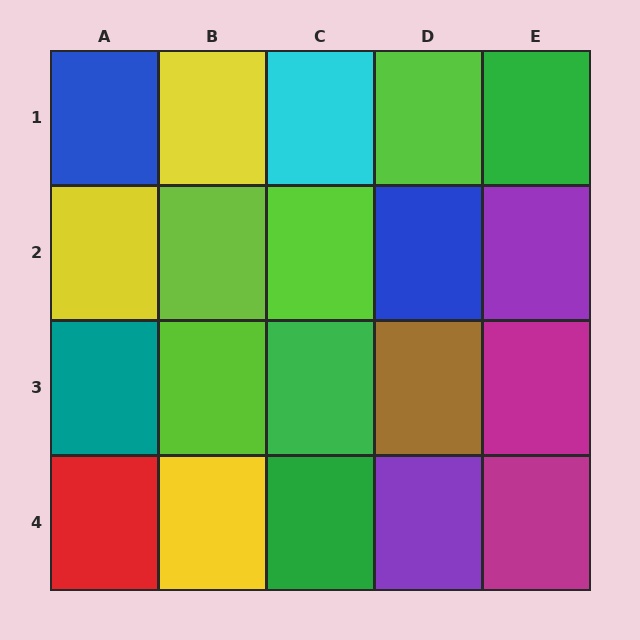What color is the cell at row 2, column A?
Yellow.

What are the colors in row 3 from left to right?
Teal, lime, green, brown, magenta.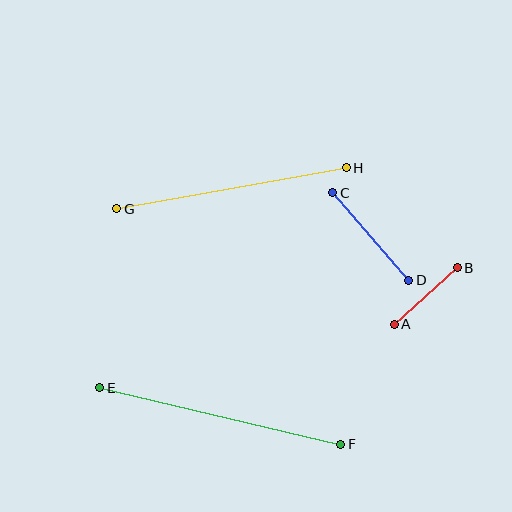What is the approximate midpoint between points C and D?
The midpoint is at approximately (371, 236) pixels.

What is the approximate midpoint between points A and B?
The midpoint is at approximately (426, 296) pixels.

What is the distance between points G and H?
The distance is approximately 233 pixels.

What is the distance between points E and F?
The distance is approximately 248 pixels.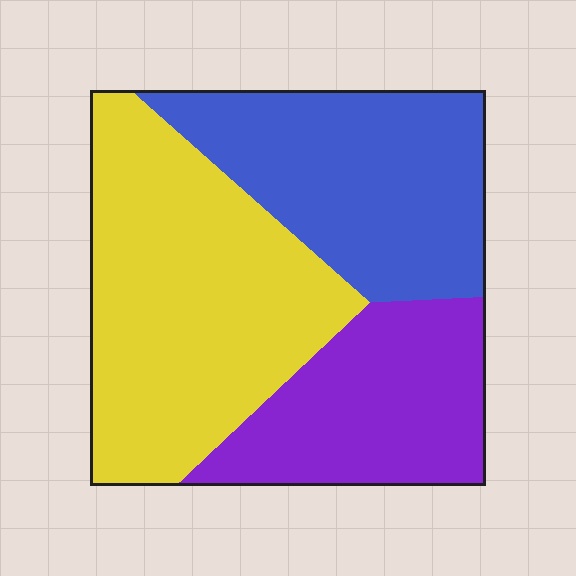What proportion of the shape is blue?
Blue takes up between a sixth and a third of the shape.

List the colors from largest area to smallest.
From largest to smallest: yellow, blue, purple.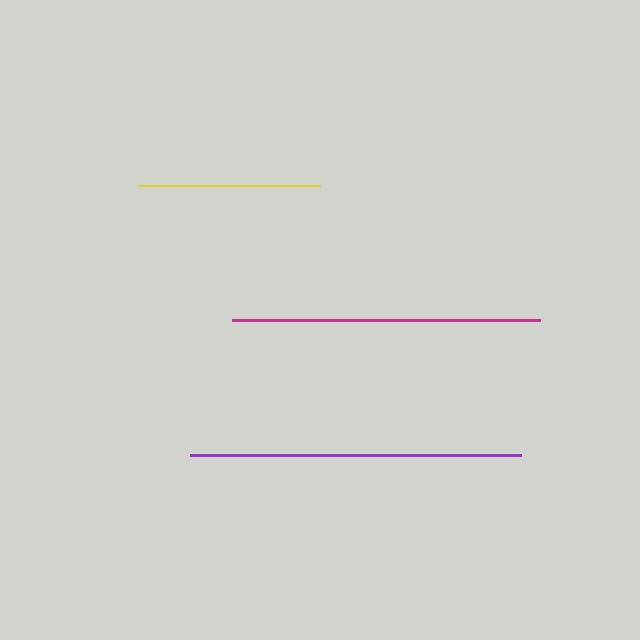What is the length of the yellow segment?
The yellow segment is approximately 181 pixels long.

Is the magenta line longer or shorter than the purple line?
The purple line is longer than the magenta line.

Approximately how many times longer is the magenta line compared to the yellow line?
The magenta line is approximately 1.7 times the length of the yellow line.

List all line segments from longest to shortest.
From longest to shortest: purple, magenta, yellow.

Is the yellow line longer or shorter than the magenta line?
The magenta line is longer than the yellow line.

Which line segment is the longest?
The purple line is the longest at approximately 332 pixels.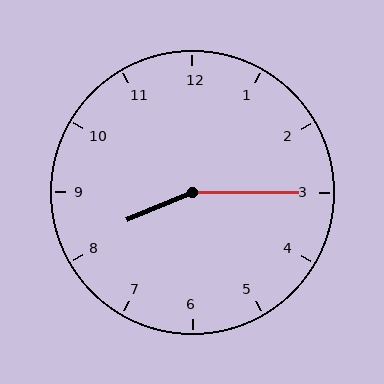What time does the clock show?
8:15.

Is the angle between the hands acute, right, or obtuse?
It is obtuse.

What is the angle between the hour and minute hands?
Approximately 158 degrees.